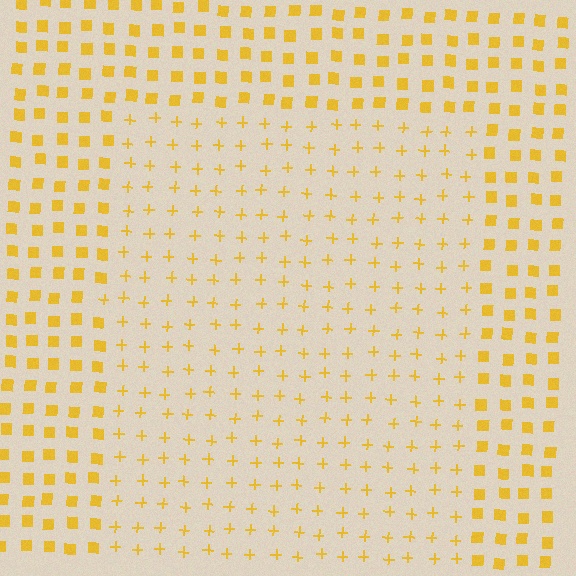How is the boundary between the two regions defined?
The boundary is defined by a change in element shape: plus signs inside vs. squares outside. All elements share the same color and spacing.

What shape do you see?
I see a rectangle.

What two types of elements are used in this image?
The image uses plus signs inside the rectangle region and squares outside it.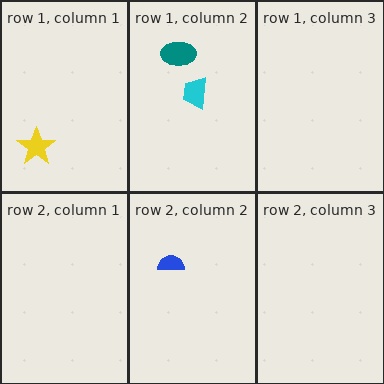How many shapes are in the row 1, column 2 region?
2.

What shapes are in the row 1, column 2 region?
The teal ellipse, the cyan trapezoid.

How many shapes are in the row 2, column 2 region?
1.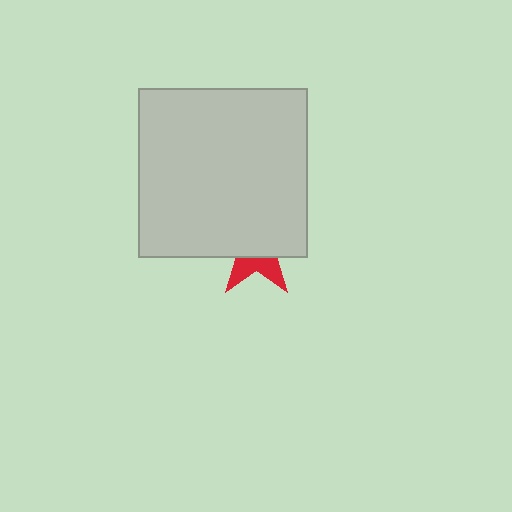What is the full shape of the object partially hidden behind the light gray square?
The partially hidden object is a red star.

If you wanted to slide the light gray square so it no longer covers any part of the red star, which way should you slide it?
Slide it up — that is the most direct way to separate the two shapes.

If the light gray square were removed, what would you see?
You would see the complete red star.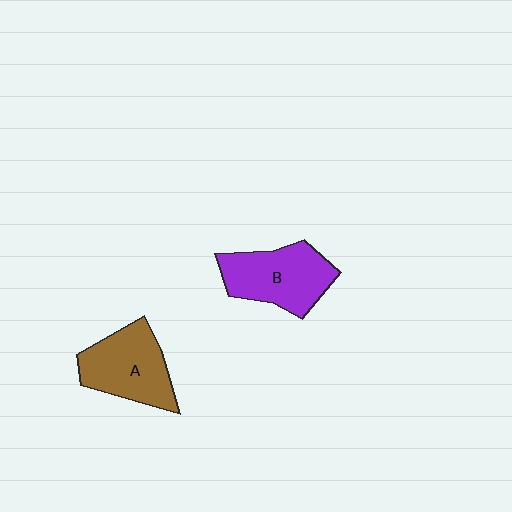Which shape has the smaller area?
Shape A (brown).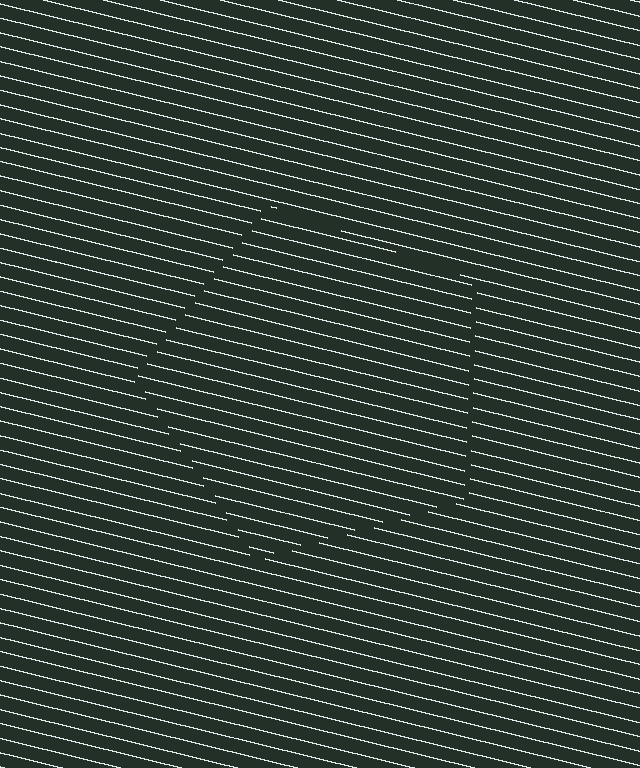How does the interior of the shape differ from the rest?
The interior of the shape contains the same grating, shifted by half a period — the contour is defined by the phase discontinuity where line-ends from the inner and outer gratings abut.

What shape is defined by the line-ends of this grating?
An illusory pentagon. The interior of the shape contains the same grating, shifted by half a period — the contour is defined by the phase discontinuity where line-ends from the inner and outer gratings abut.